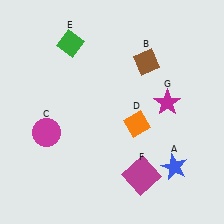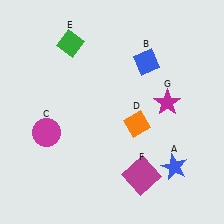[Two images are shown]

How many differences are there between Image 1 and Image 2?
There is 1 difference between the two images.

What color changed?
The diamond (B) changed from brown in Image 1 to blue in Image 2.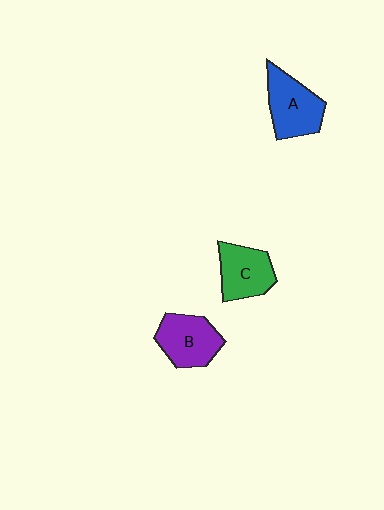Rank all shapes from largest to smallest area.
From largest to smallest: A (blue), B (purple), C (green).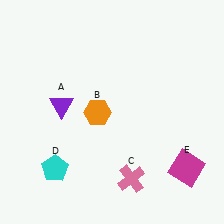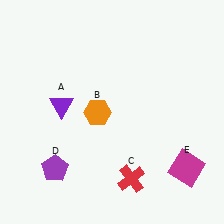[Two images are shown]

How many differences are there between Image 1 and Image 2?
There are 2 differences between the two images.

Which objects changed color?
C changed from pink to red. D changed from cyan to purple.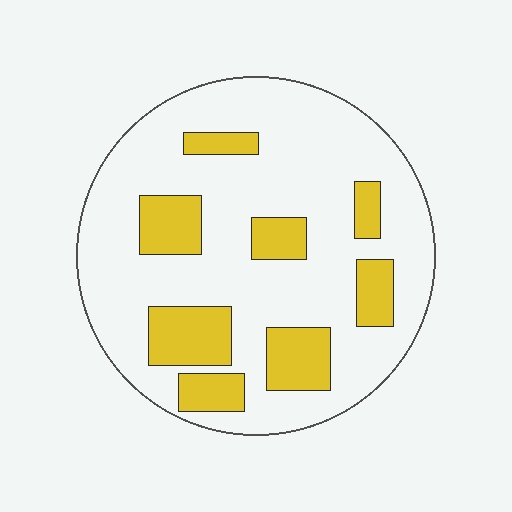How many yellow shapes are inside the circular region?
8.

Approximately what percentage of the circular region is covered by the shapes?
Approximately 25%.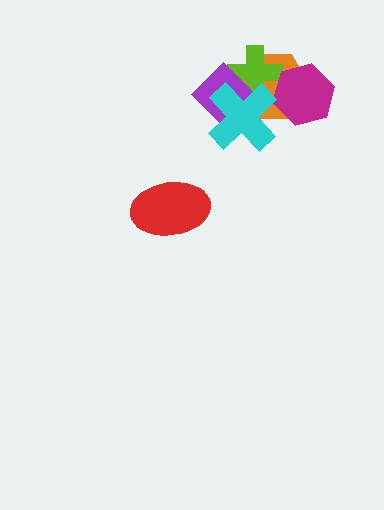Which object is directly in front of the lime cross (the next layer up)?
The purple diamond is directly in front of the lime cross.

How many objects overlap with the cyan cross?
3 objects overlap with the cyan cross.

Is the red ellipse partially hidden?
No, no other shape covers it.